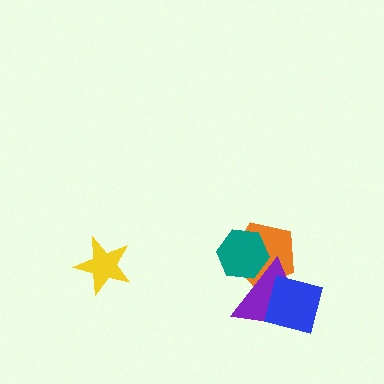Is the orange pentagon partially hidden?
Yes, it is partially covered by another shape.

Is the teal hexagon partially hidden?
Yes, it is partially covered by another shape.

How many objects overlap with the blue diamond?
2 objects overlap with the blue diamond.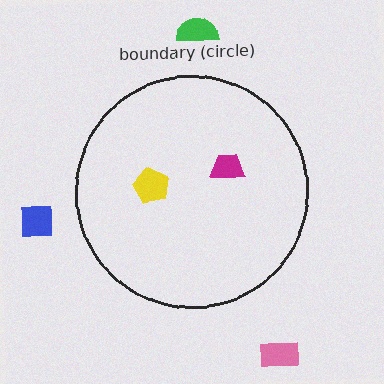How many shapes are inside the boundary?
2 inside, 3 outside.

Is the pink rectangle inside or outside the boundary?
Outside.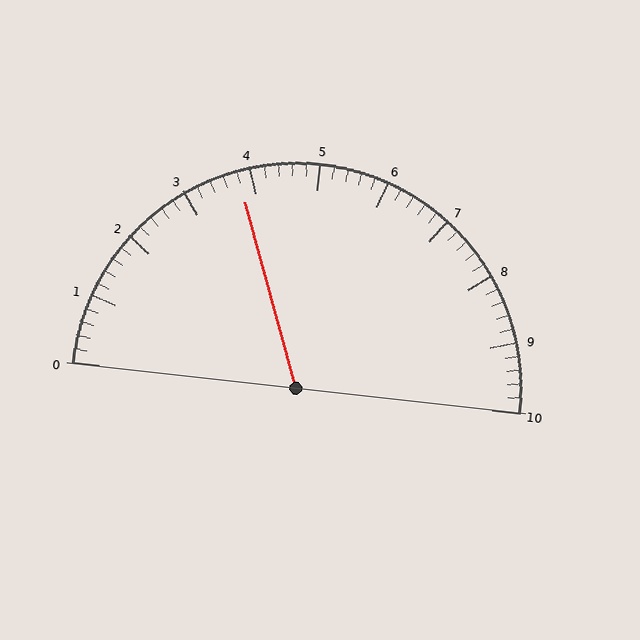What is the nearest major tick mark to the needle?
The nearest major tick mark is 4.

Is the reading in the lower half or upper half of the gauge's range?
The reading is in the lower half of the range (0 to 10).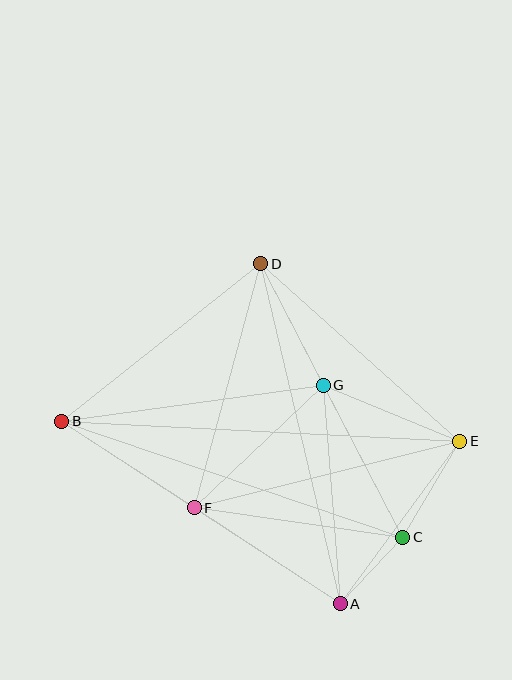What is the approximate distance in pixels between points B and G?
The distance between B and G is approximately 264 pixels.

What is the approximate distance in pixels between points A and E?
The distance between A and E is approximately 202 pixels.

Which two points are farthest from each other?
Points B and E are farthest from each other.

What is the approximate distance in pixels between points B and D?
The distance between B and D is approximately 254 pixels.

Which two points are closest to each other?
Points A and C are closest to each other.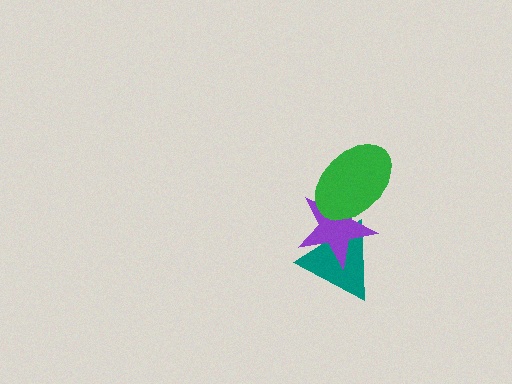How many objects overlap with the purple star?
2 objects overlap with the purple star.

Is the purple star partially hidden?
Yes, it is partially covered by another shape.